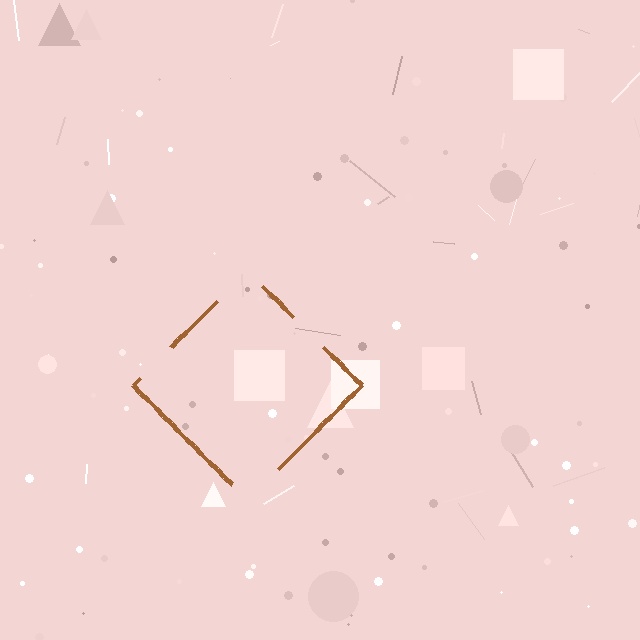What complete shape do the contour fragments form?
The contour fragments form a diamond.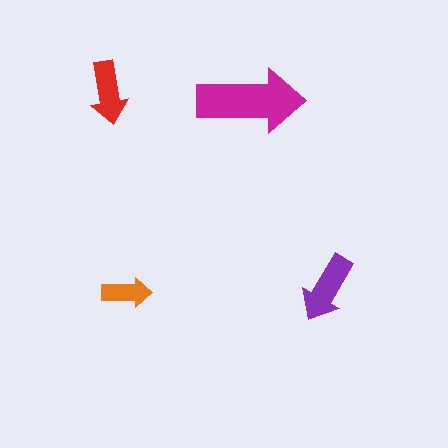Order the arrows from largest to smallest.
the magenta one, the purple one, the red one, the orange one.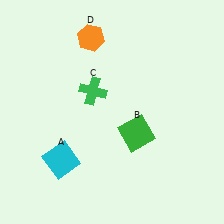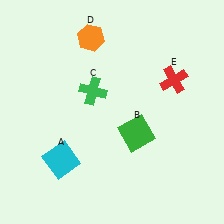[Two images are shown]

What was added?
A red cross (E) was added in Image 2.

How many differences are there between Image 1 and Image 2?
There is 1 difference between the two images.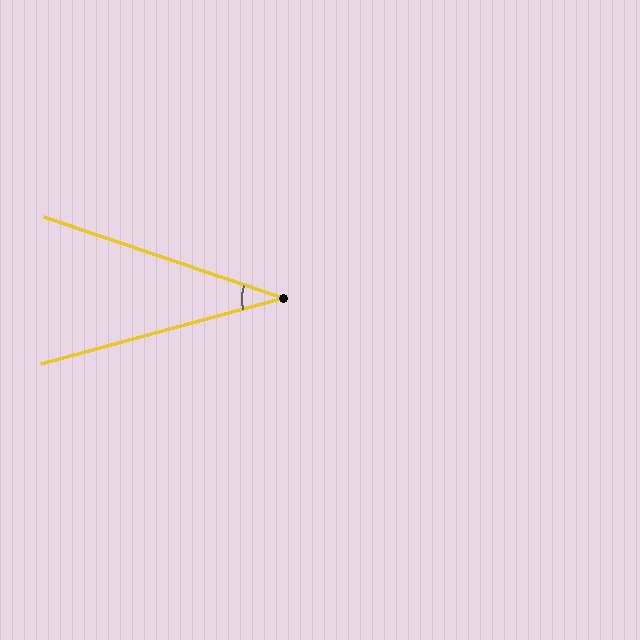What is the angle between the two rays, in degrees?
Approximately 34 degrees.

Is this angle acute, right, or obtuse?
It is acute.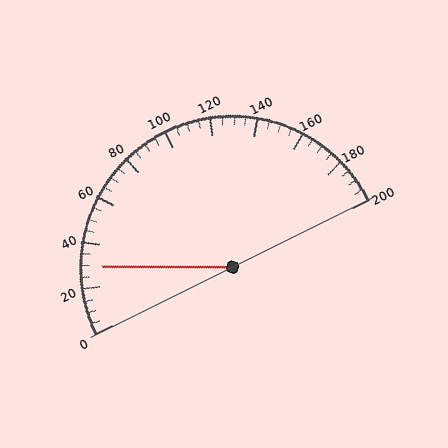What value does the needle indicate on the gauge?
The needle indicates approximately 30.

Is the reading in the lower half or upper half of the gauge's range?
The reading is in the lower half of the range (0 to 200).